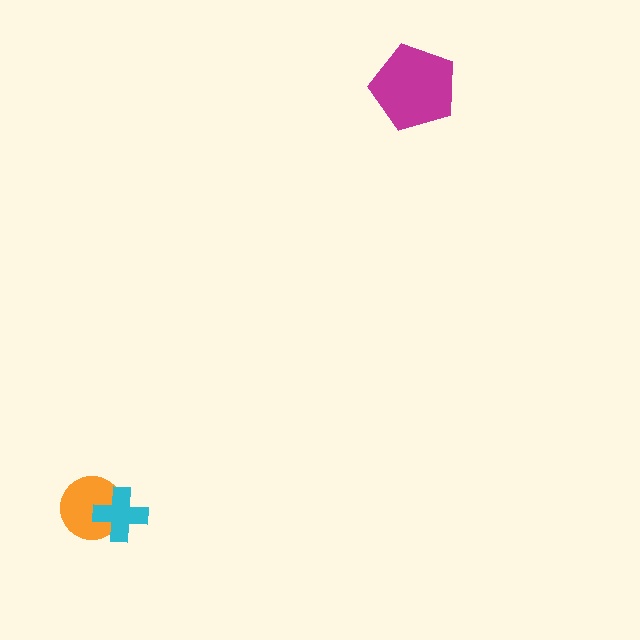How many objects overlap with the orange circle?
1 object overlaps with the orange circle.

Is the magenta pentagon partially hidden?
No, no other shape covers it.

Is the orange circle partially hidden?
Yes, it is partially covered by another shape.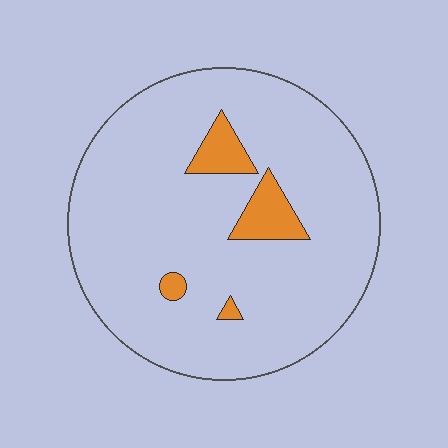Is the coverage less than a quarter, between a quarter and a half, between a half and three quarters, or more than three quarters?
Less than a quarter.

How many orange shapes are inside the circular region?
4.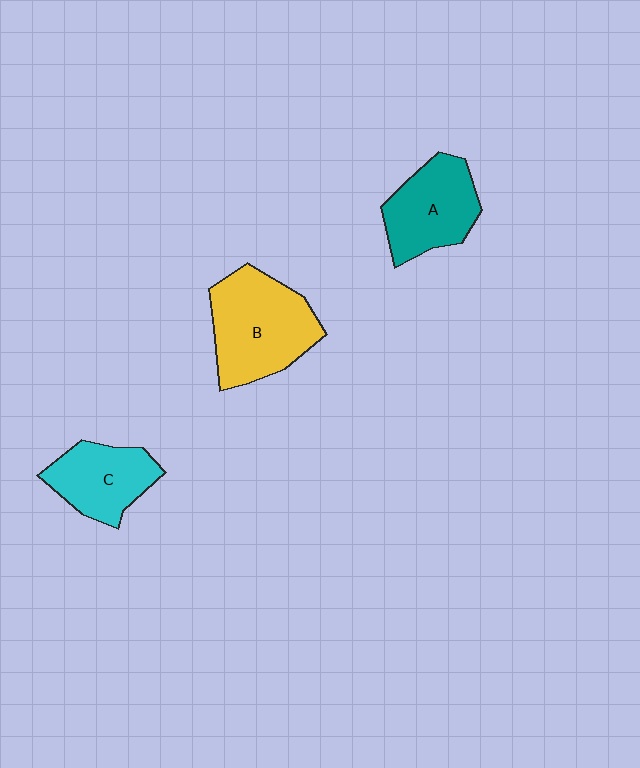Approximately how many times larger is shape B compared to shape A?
Approximately 1.3 times.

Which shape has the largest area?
Shape B (yellow).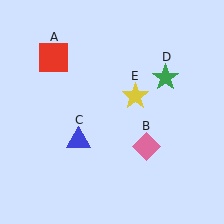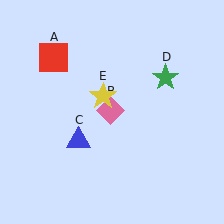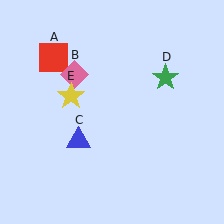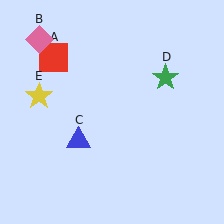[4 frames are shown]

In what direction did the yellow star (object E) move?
The yellow star (object E) moved left.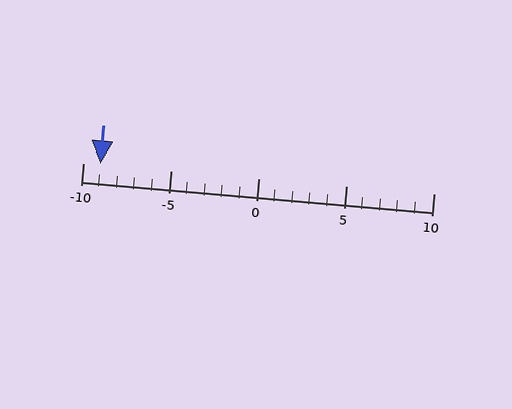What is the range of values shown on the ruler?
The ruler shows values from -10 to 10.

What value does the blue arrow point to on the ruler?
The blue arrow points to approximately -9.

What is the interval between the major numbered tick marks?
The major tick marks are spaced 5 units apart.